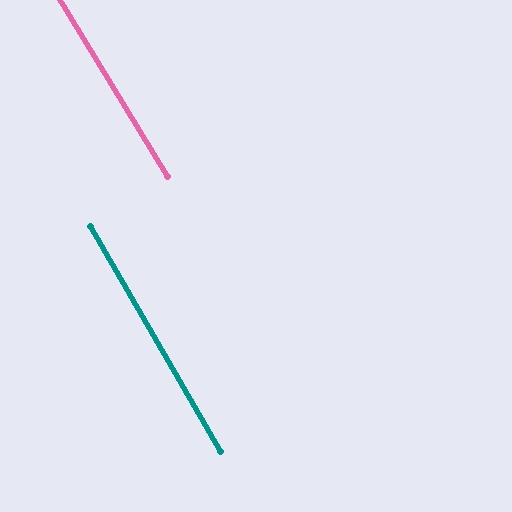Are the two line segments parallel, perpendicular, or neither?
Parallel — their directions differ by only 1.3°.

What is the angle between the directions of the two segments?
Approximately 1 degree.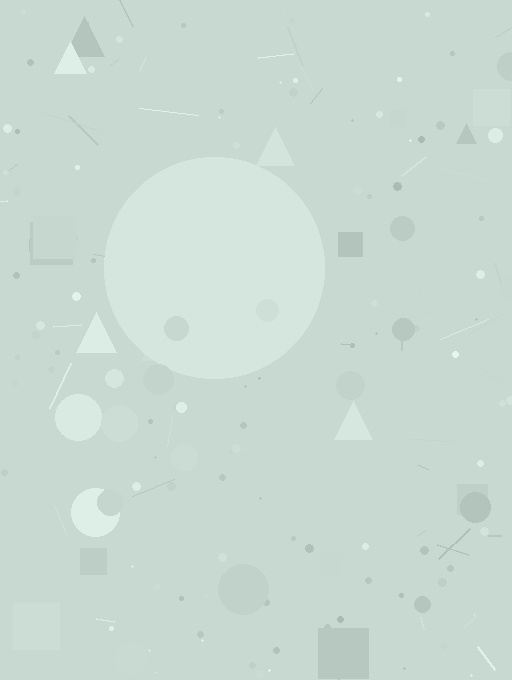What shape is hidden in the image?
A circle is hidden in the image.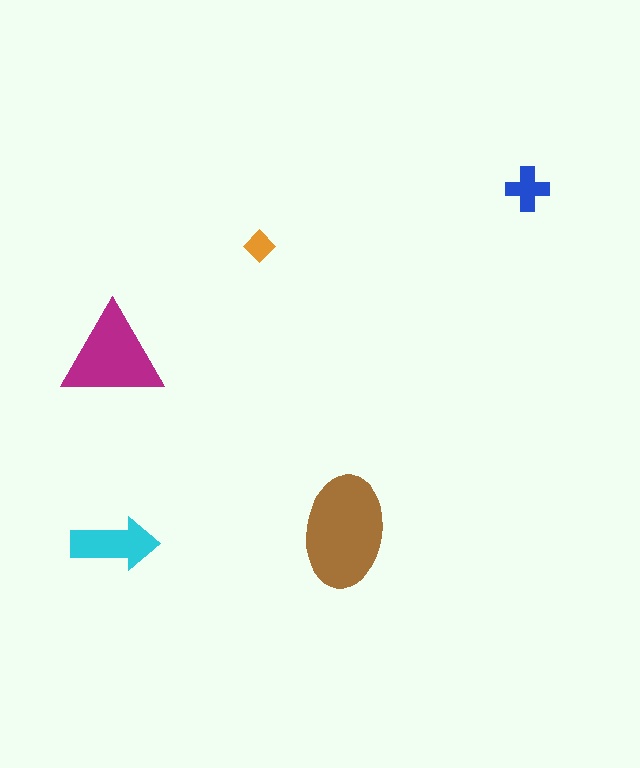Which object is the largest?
The brown ellipse.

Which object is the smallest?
The orange diamond.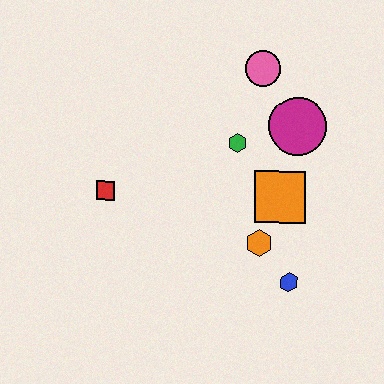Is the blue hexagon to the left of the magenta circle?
Yes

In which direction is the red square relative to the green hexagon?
The red square is to the left of the green hexagon.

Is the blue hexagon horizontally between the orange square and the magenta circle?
Yes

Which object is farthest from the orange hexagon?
The pink circle is farthest from the orange hexagon.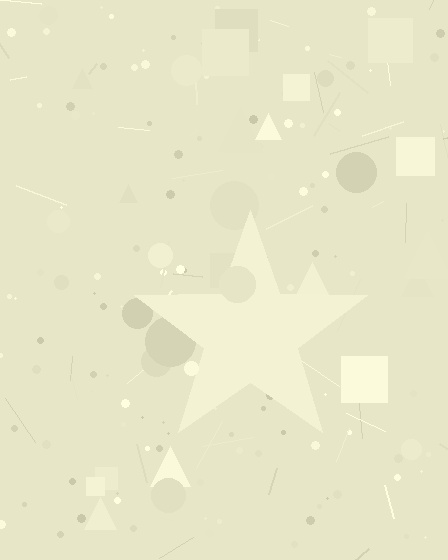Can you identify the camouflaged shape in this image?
The camouflaged shape is a star.